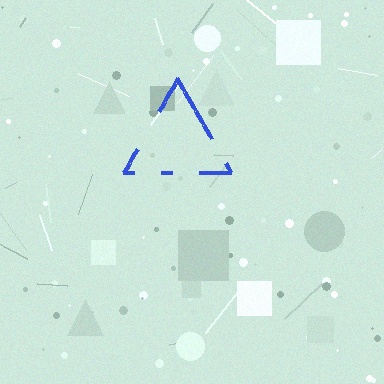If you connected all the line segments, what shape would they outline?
They would outline a triangle.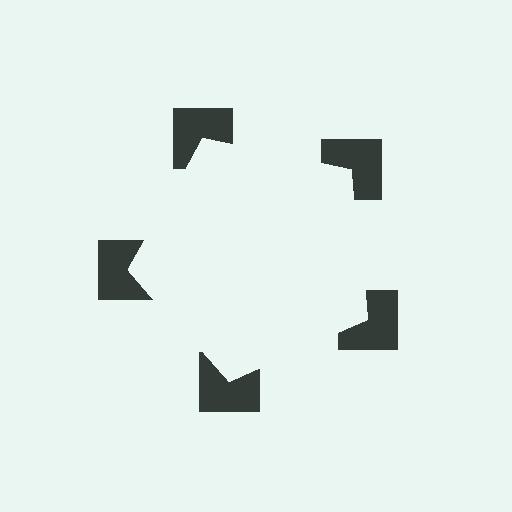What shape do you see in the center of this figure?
An illusory pentagon — its edges are inferred from the aligned wedge cuts in the notched squares, not physically drawn.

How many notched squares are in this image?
There are 5 — one at each vertex of the illusory pentagon.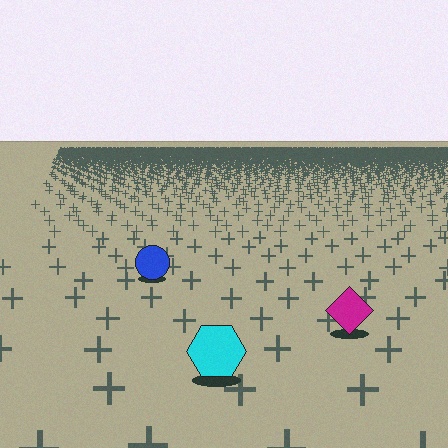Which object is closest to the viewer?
The cyan hexagon is closest. The texture marks near it are larger and more spread out.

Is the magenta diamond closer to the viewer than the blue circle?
Yes. The magenta diamond is closer — you can tell from the texture gradient: the ground texture is coarser near it.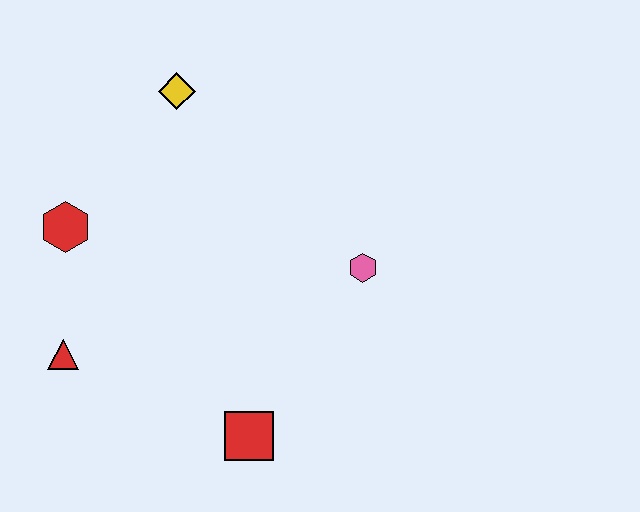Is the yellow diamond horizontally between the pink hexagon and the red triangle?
Yes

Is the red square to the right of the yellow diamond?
Yes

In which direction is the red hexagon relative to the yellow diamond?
The red hexagon is below the yellow diamond.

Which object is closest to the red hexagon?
The red triangle is closest to the red hexagon.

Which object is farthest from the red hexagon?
The pink hexagon is farthest from the red hexagon.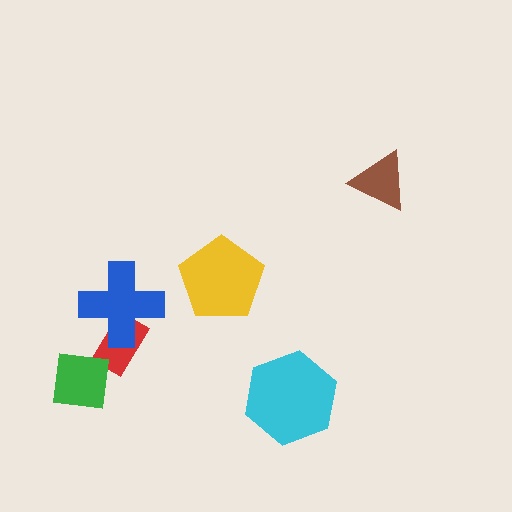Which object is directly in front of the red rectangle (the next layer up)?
The green square is directly in front of the red rectangle.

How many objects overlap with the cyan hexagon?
0 objects overlap with the cyan hexagon.